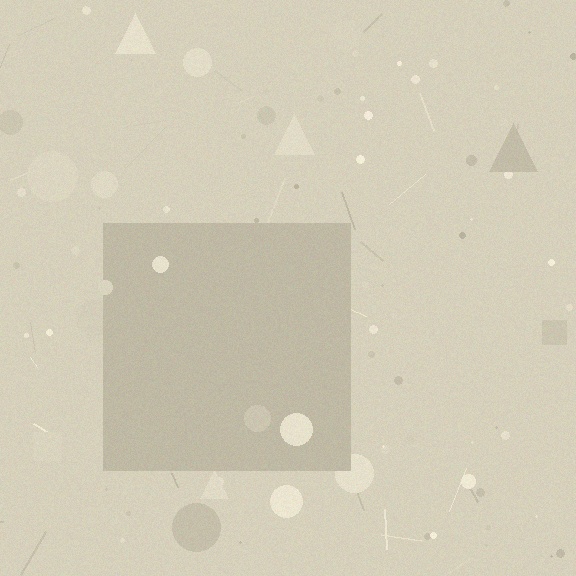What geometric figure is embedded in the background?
A square is embedded in the background.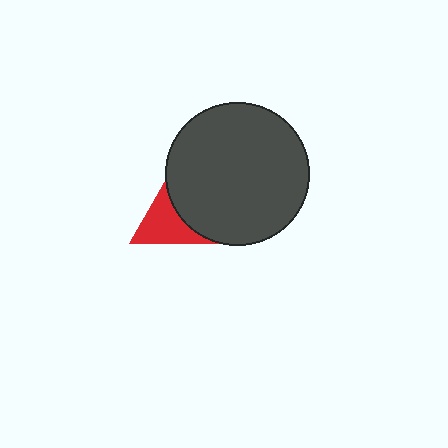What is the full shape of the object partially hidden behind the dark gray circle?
The partially hidden object is a red triangle.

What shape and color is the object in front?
The object in front is a dark gray circle.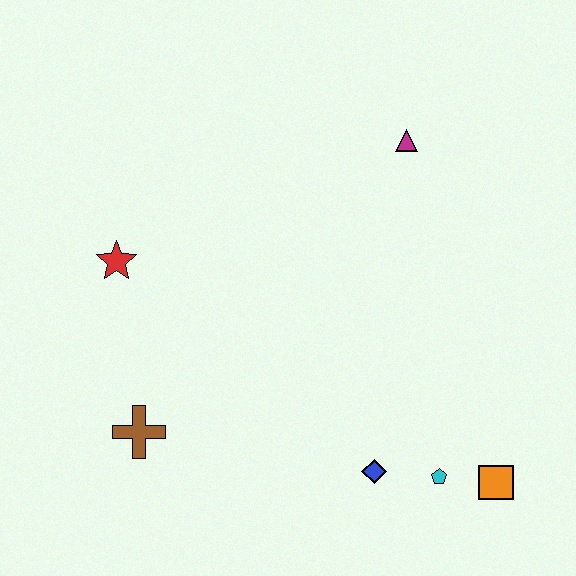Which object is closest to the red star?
The brown cross is closest to the red star.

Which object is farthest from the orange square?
The red star is farthest from the orange square.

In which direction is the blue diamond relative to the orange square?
The blue diamond is to the left of the orange square.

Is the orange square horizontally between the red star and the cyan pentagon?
No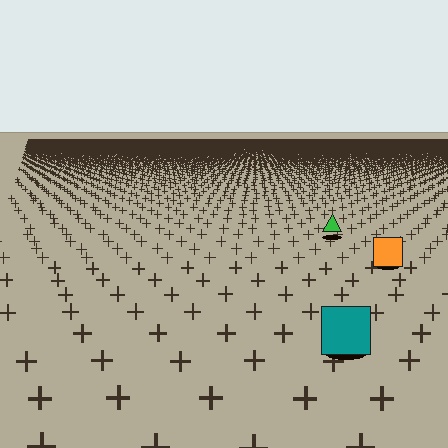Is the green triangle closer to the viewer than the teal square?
No. The teal square is closer — you can tell from the texture gradient: the ground texture is coarser near it.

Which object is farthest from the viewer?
The green triangle is farthest from the viewer. It appears smaller and the ground texture around it is denser.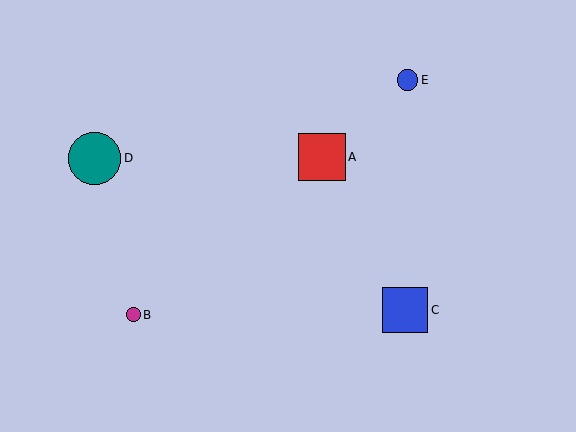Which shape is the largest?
The teal circle (labeled D) is the largest.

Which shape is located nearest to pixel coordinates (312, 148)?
The red square (labeled A) at (322, 157) is nearest to that location.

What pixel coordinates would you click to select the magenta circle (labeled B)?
Click at (133, 315) to select the magenta circle B.